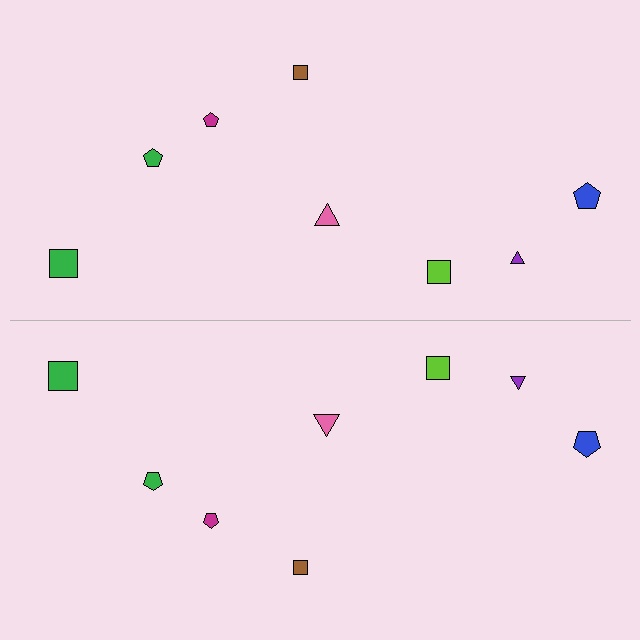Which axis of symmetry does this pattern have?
The pattern has a horizontal axis of symmetry running through the center of the image.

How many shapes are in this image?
There are 16 shapes in this image.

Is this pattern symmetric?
Yes, this pattern has bilateral (reflection) symmetry.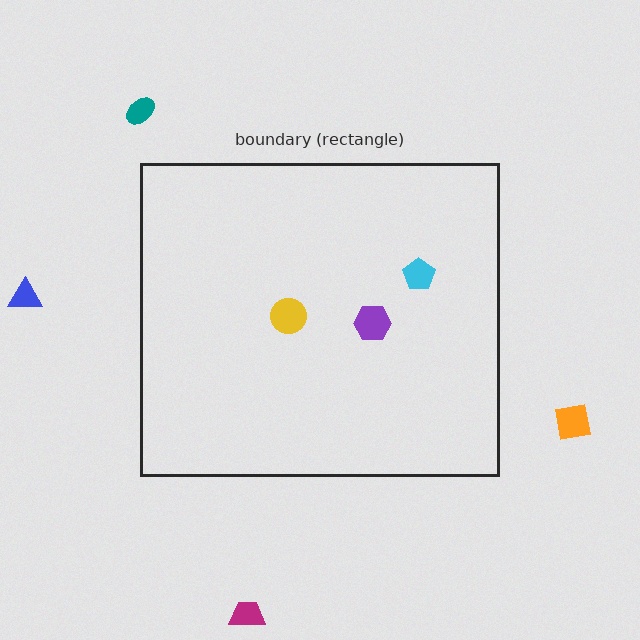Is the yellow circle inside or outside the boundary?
Inside.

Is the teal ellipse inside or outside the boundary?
Outside.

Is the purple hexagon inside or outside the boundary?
Inside.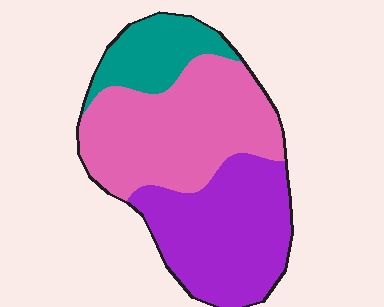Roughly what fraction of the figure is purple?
Purple takes up about three eighths (3/8) of the figure.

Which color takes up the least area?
Teal, at roughly 15%.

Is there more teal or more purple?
Purple.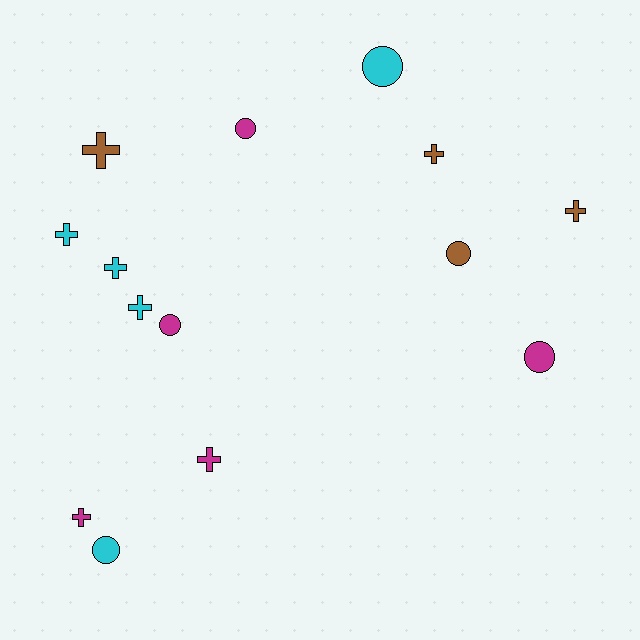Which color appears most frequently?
Cyan, with 5 objects.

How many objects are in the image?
There are 14 objects.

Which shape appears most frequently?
Cross, with 8 objects.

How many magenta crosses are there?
There are 2 magenta crosses.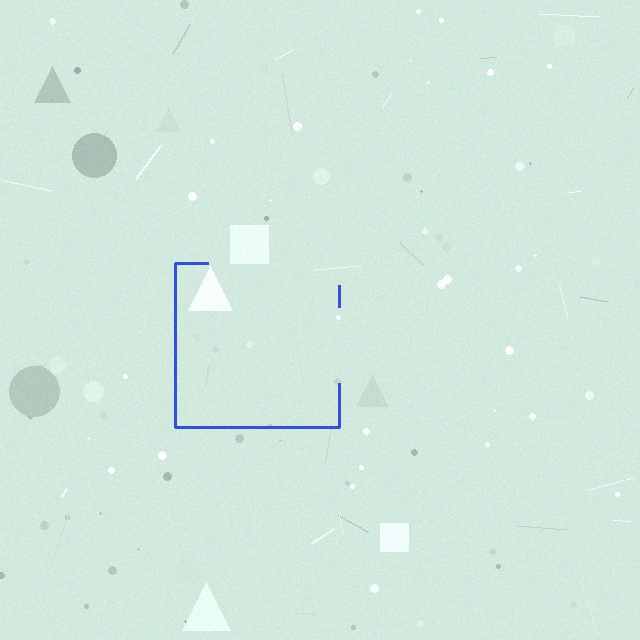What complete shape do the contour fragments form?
The contour fragments form a square.